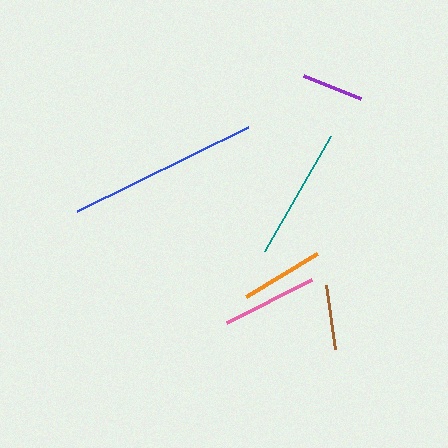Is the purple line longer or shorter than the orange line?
The orange line is longer than the purple line.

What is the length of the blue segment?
The blue segment is approximately 190 pixels long.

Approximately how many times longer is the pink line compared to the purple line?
The pink line is approximately 1.6 times the length of the purple line.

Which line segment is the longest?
The blue line is the longest at approximately 190 pixels.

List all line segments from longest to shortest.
From longest to shortest: blue, teal, pink, orange, brown, purple.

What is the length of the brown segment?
The brown segment is approximately 65 pixels long.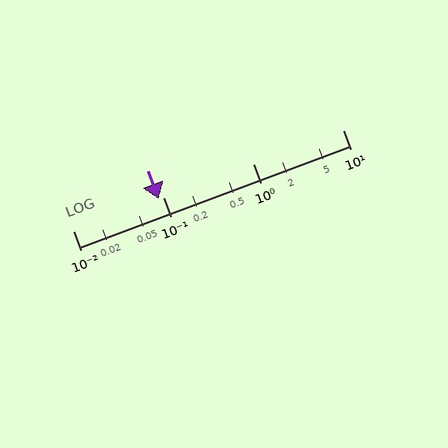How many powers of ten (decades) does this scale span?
The scale spans 3 decades, from 0.01 to 10.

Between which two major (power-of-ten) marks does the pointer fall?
The pointer is between 0.01 and 0.1.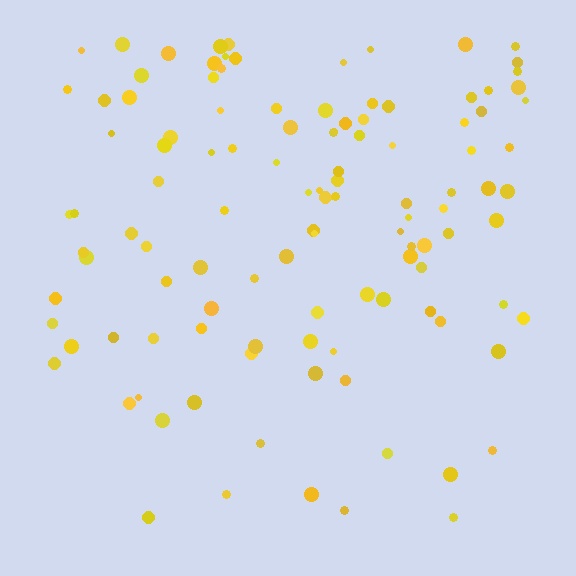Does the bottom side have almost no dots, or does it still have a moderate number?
Still a moderate number, just noticeably fewer than the top.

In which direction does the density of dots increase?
From bottom to top, with the top side densest.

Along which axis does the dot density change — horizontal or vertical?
Vertical.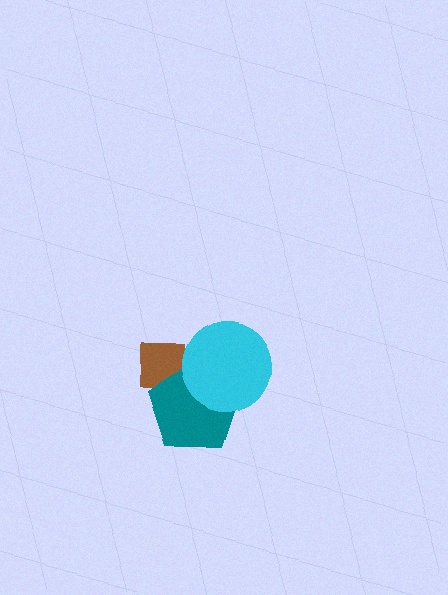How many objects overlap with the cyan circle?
2 objects overlap with the cyan circle.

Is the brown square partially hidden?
Yes, it is partially covered by another shape.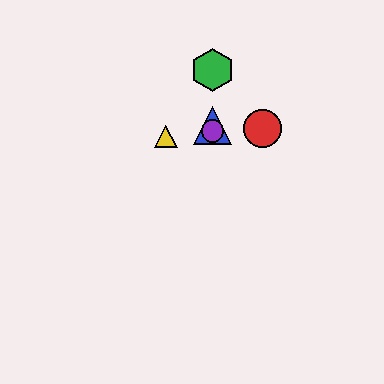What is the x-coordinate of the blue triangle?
The blue triangle is at x≈213.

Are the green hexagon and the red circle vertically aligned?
No, the green hexagon is at x≈213 and the red circle is at x≈262.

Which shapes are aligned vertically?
The blue triangle, the green hexagon, the purple circle are aligned vertically.